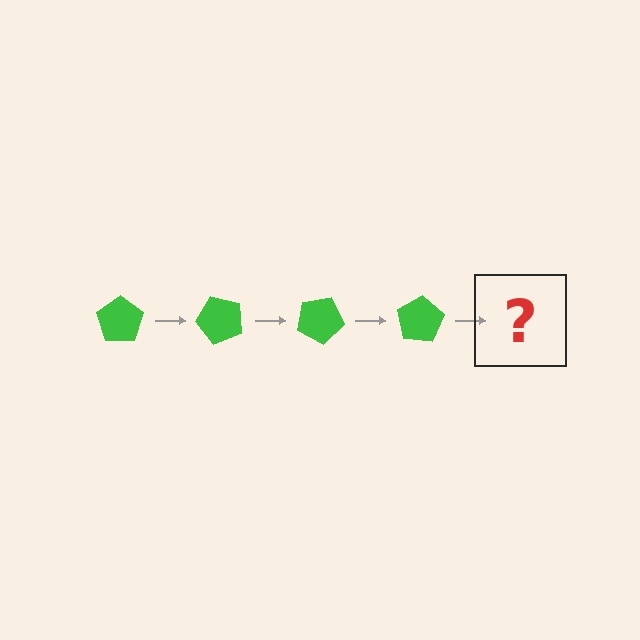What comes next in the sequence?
The next element should be a green pentagon rotated 200 degrees.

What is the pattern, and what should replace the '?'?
The pattern is that the pentagon rotates 50 degrees each step. The '?' should be a green pentagon rotated 200 degrees.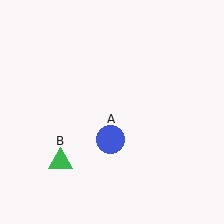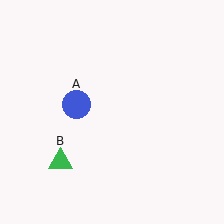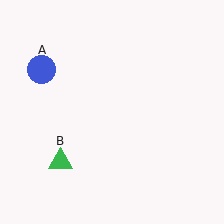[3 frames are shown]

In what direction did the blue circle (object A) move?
The blue circle (object A) moved up and to the left.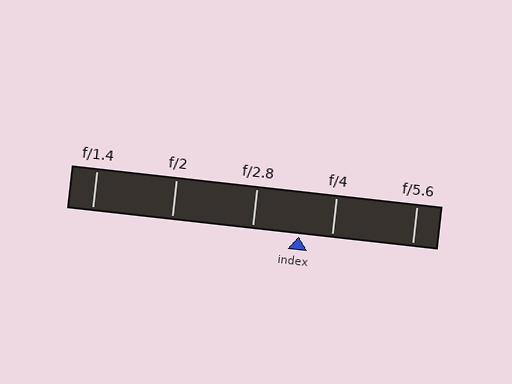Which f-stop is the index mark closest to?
The index mark is closest to f/4.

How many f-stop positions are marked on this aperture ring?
There are 5 f-stop positions marked.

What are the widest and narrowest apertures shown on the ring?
The widest aperture shown is f/1.4 and the narrowest is f/5.6.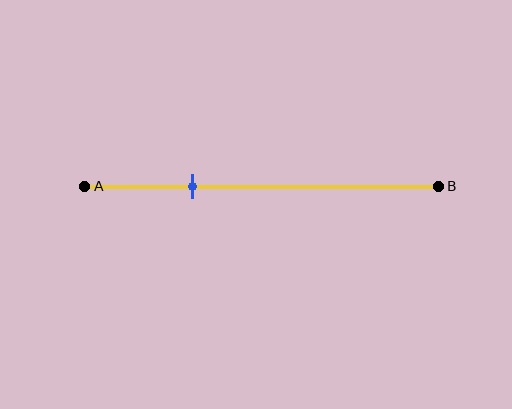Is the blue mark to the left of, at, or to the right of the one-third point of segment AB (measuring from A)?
The blue mark is approximately at the one-third point of segment AB.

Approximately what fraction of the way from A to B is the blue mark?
The blue mark is approximately 30% of the way from A to B.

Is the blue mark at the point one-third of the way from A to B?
Yes, the mark is approximately at the one-third point.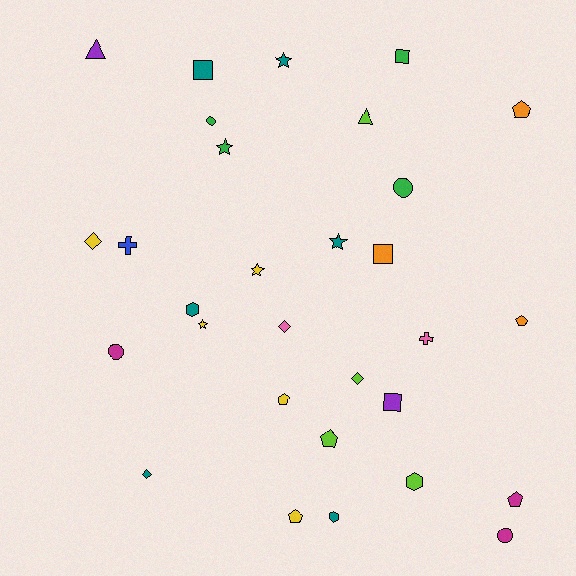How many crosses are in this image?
There are 2 crosses.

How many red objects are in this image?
There are no red objects.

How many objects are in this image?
There are 30 objects.